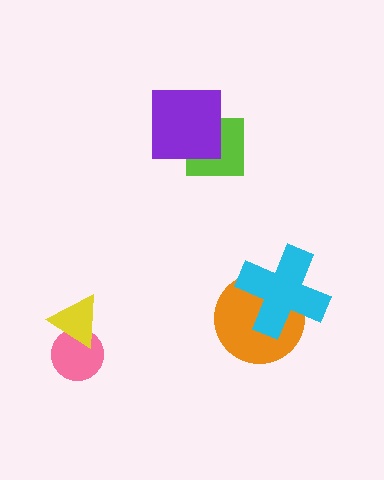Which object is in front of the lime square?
The purple square is in front of the lime square.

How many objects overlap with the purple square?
1 object overlaps with the purple square.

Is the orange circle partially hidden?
Yes, it is partially covered by another shape.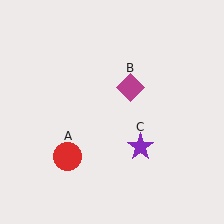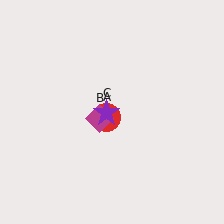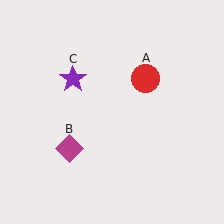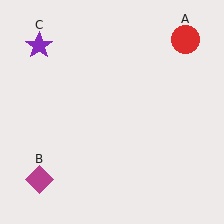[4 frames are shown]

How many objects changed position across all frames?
3 objects changed position: red circle (object A), magenta diamond (object B), purple star (object C).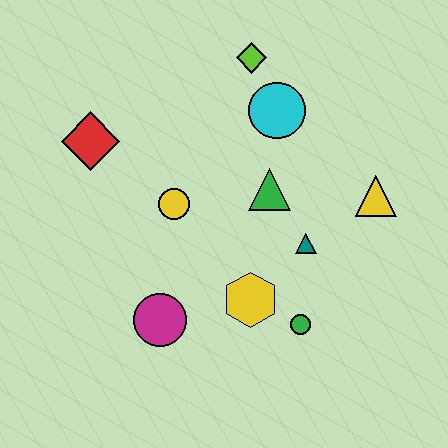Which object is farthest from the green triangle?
The red diamond is farthest from the green triangle.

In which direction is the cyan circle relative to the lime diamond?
The cyan circle is below the lime diamond.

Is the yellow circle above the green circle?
Yes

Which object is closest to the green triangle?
The teal triangle is closest to the green triangle.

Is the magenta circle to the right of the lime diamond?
No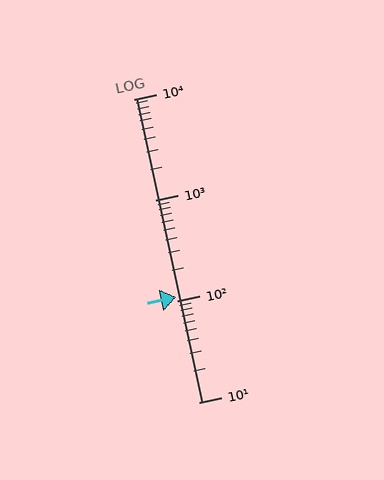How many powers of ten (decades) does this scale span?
The scale spans 3 decades, from 10 to 10000.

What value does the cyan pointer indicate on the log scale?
The pointer indicates approximately 110.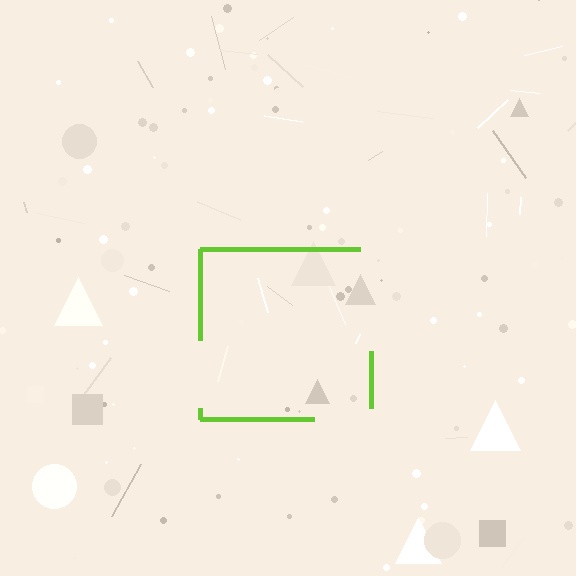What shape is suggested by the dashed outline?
The dashed outline suggests a square.